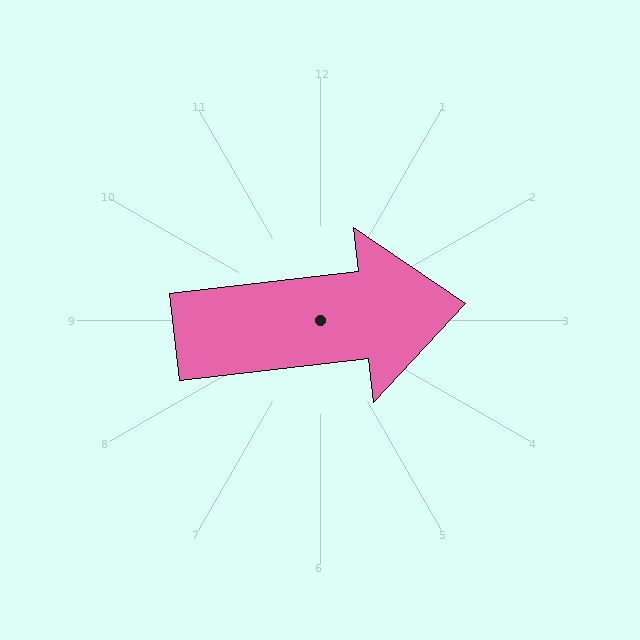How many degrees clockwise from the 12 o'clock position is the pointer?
Approximately 83 degrees.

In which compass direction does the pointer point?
East.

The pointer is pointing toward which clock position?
Roughly 3 o'clock.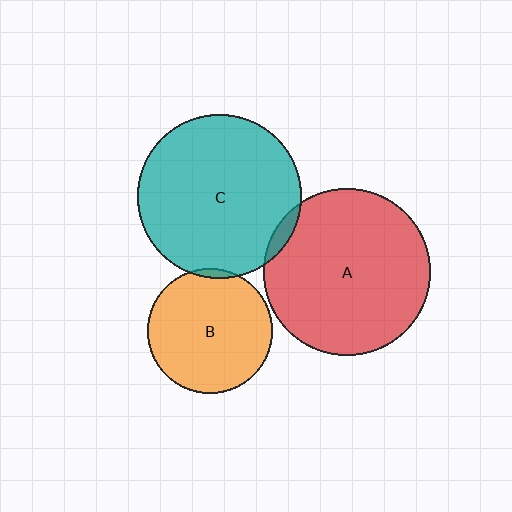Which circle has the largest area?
Circle A (red).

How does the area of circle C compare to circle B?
Approximately 1.7 times.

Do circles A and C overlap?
Yes.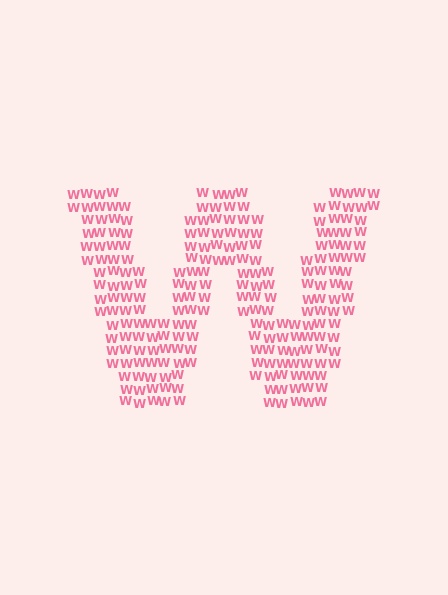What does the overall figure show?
The overall figure shows the letter W.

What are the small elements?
The small elements are letter W's.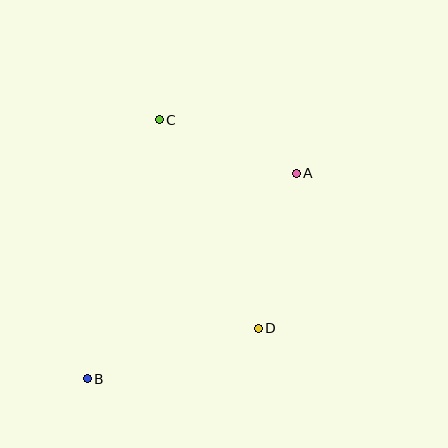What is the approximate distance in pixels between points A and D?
The distance between A and D is approximately 160 pixels.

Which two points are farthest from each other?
Points A and B are farthest from each other.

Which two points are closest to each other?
Points A and C are closest to each other.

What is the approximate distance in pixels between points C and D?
The distance between C and D is approximately 231 pixels.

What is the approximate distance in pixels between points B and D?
The distance between B and D is approximately 178 pixels.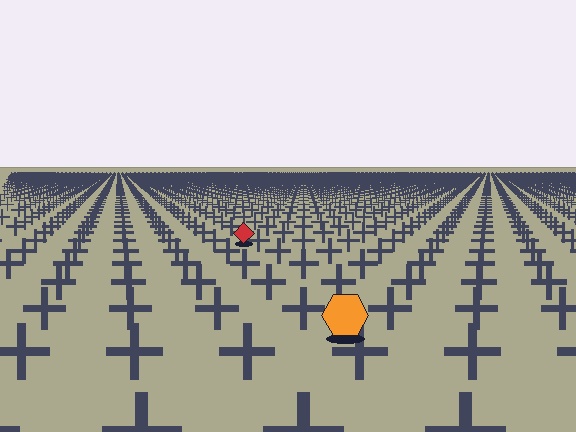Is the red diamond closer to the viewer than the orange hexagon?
No. The orange hexagon is closer — you can tell from the texture gradient: the ground texture is coarser near it.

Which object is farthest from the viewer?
The red diamond is farthest from the viewer. It appears smaller and the ground texture around it is denser.